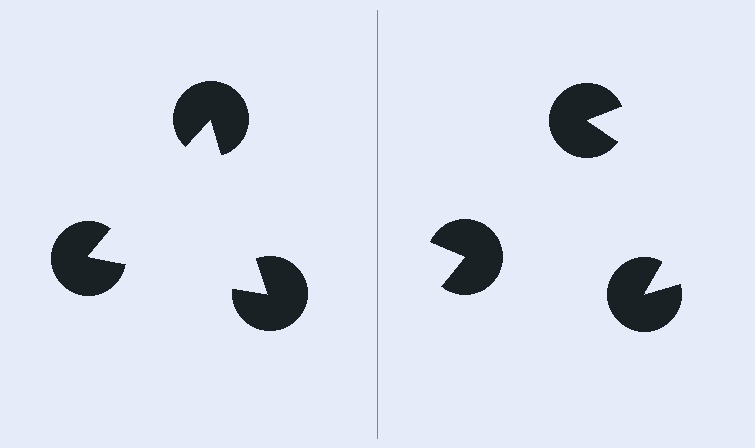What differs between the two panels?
The pac-man discs are positioned identically on both sides; only the wedge orientations differ. On the left they align to a triangle; on the right they are misaligned.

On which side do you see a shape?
An illusory triangle appears on the left side. On the right side the wedge cuts are rotated, so no coherent shape forms.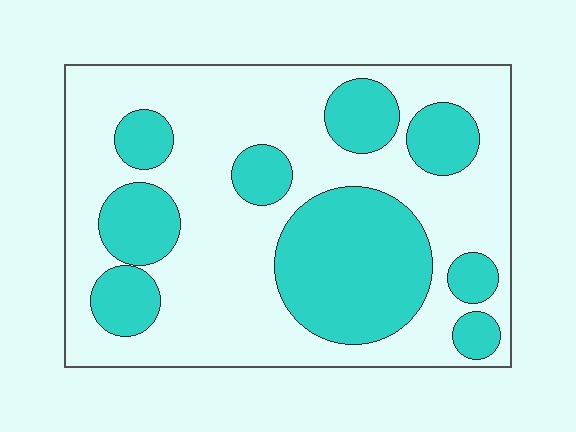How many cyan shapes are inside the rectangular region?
9.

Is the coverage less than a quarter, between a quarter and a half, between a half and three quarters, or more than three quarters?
Between a quarter and a half.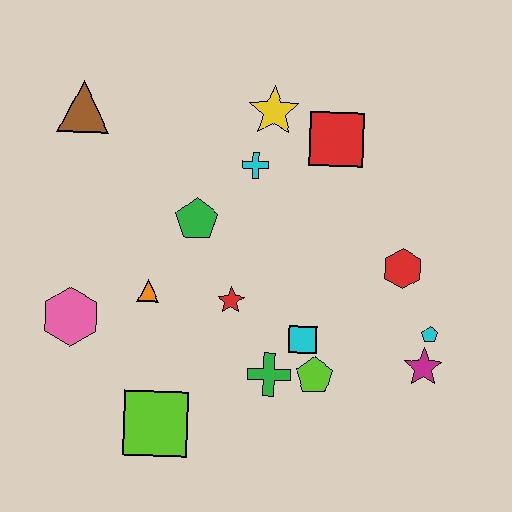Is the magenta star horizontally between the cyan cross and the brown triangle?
No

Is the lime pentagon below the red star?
Yes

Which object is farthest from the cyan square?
The brown triangle is farthest from the cyan square.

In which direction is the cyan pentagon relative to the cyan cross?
The cyan pentagon is to the right of the cyan cross.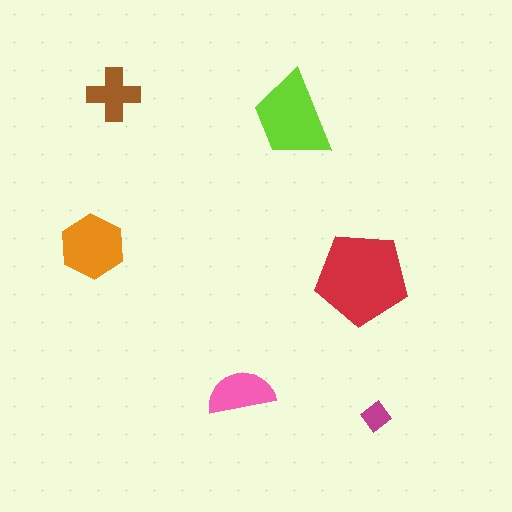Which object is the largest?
The red pentagon.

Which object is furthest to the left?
The orange hexagon is leftmost.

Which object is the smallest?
The magenta diamond.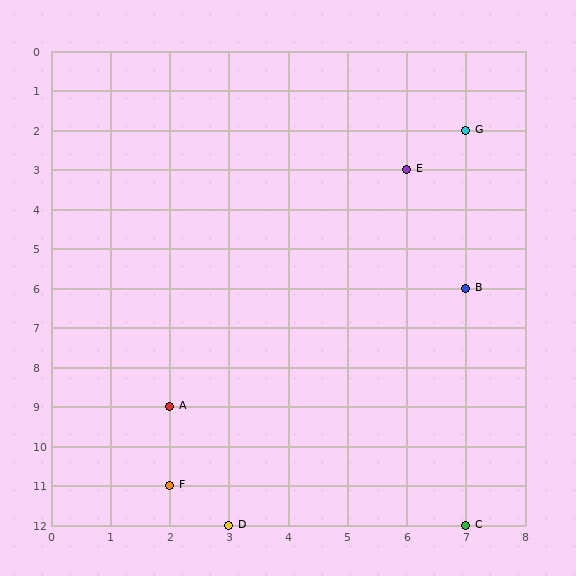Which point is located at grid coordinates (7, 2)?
Point G is at (7, 2).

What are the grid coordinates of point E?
Point E is at grid coordinates (6, 3).